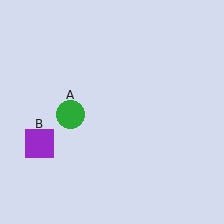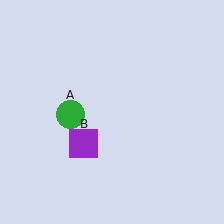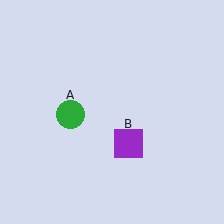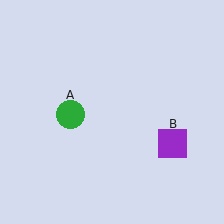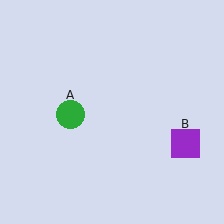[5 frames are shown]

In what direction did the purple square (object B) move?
The purple square (object B) moved right.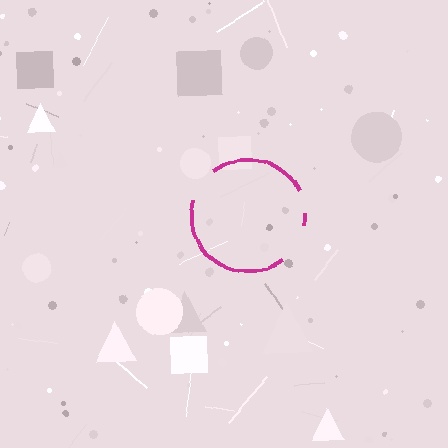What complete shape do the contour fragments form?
The contour fragments form a circle.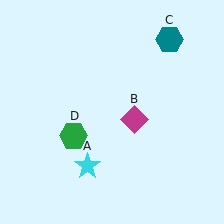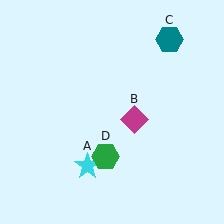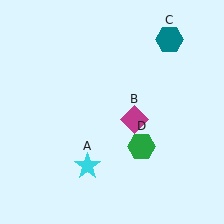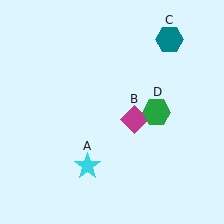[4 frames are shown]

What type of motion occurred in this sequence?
The green hexagon (object D) rotated counterclockwise around the center of the scene.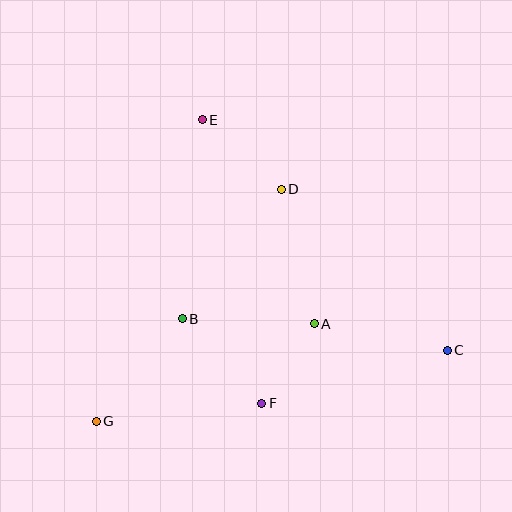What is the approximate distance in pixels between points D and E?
The distance between D and E is approximately 105 pixels.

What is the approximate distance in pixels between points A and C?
The distance between A and C is approximately 136 pixels.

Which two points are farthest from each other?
Points C and G are farthest from each other.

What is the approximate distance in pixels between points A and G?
The distance between A and G is approximately 239 pixels.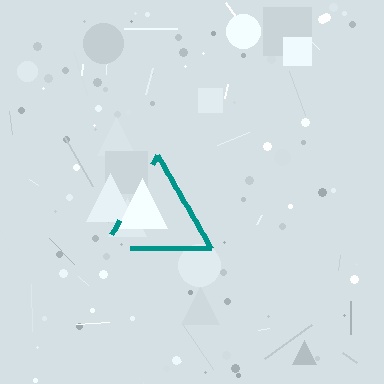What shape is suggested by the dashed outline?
The dashed outline suggests a triangle.